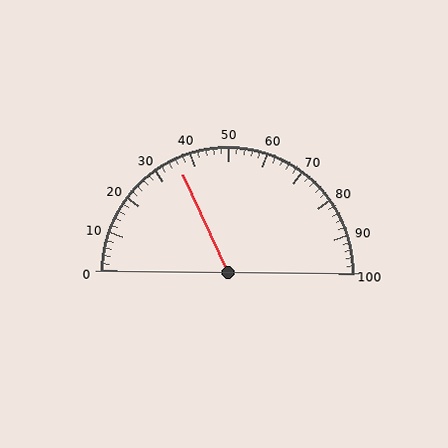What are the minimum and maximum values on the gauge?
The gauge ranges from 0 to 100.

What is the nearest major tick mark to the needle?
The nearest major tick mark is 40.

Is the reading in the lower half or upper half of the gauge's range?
The reading is in the lower half of the range (0 to 100).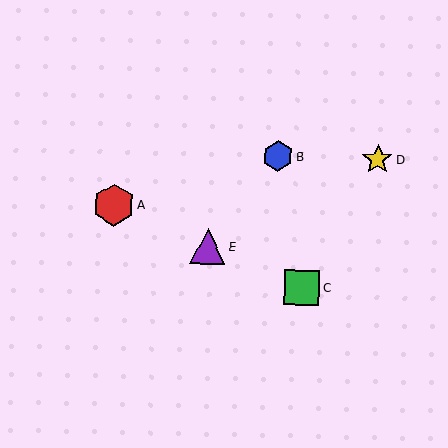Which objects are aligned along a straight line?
Objects A, C, E are aligned along a straight line.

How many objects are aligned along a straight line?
3 objects (A, C, E) are aligned along a straight line.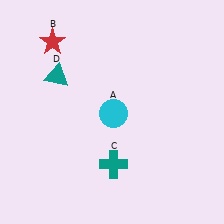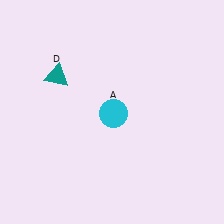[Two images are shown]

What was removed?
The teal cross (C), the red star (B) were removed in Image 2.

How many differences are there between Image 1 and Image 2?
There are 2 differences between the two images.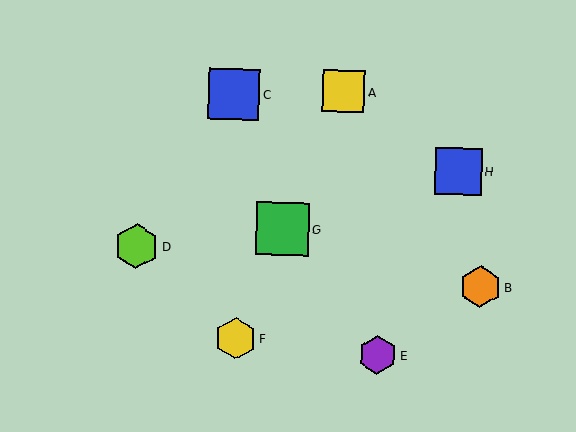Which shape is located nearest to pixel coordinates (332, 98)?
The yellow square (labeled A) at (344, 92) is nearest to that location.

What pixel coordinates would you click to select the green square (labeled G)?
Click at (282, 229) to select the green square G.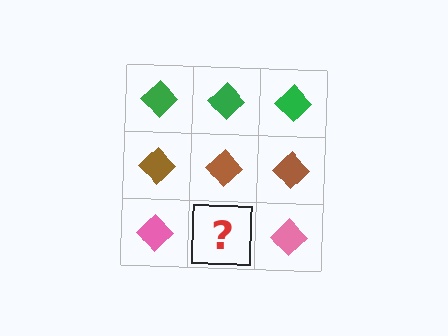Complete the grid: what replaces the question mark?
The question mark should be replaced with a pink diamond.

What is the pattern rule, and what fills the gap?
The rule is that each row has a consistent color. The gap should be filled with a pink diamond.